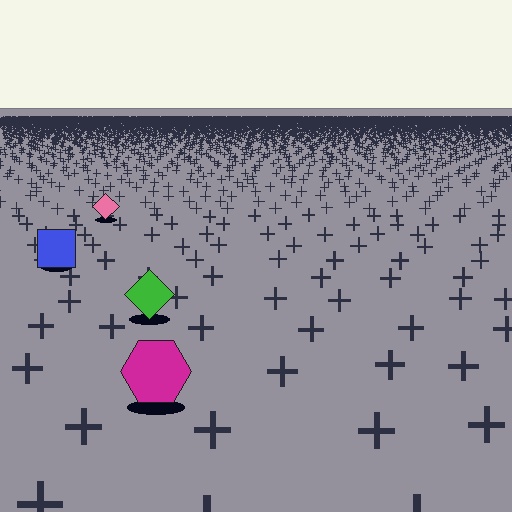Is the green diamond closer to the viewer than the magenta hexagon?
No. The magenta hexagon is closer — you can tell from the texture gradient: the ground texture is coarser near it.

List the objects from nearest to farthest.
From nearest to farthest: the magenta hexagon, the green diamond, the blue square, the pink diamond.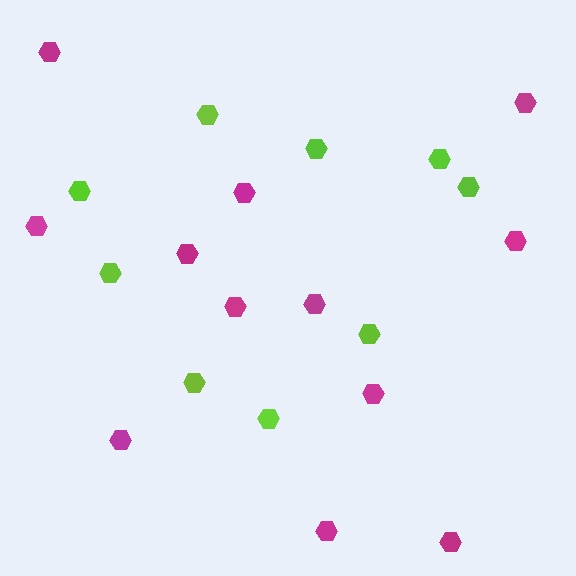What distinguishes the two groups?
There are 2 groups: one group of magenta hexagons (12) and one group of lime hexagons (9).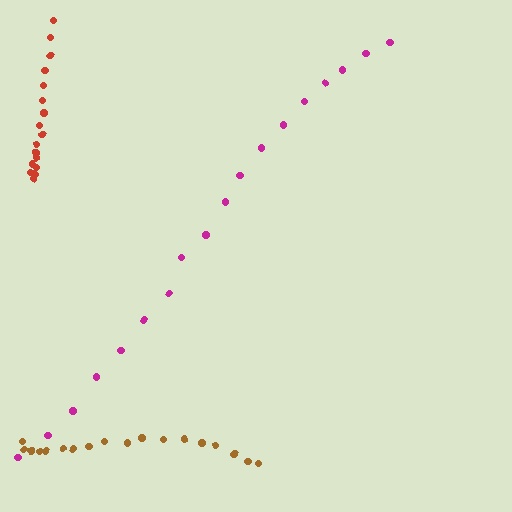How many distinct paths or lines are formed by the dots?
There are 3 distinct paths.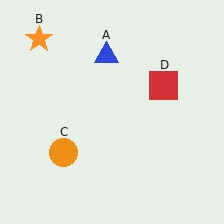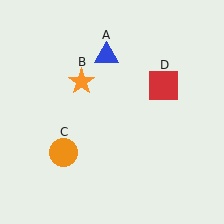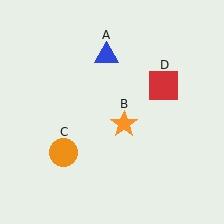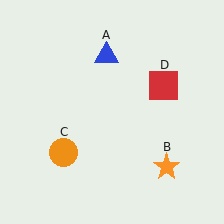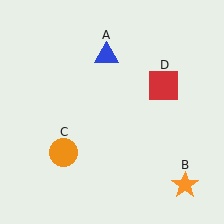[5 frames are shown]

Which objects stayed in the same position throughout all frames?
Blue triangle (object A) and orange circle (object C) and red square (object D) remained stationary.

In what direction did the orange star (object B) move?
The orange star (object B) moved down and to the right.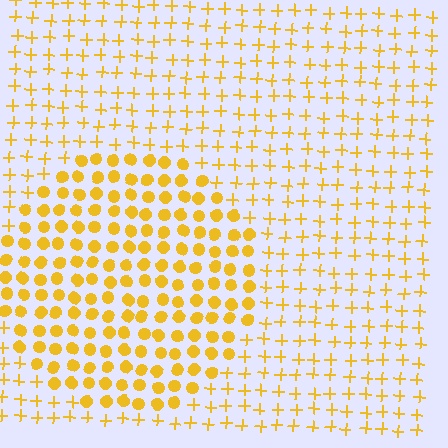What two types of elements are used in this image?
The image uses circles inside the circle region and plus signs outside it.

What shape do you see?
I see a circle.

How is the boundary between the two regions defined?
The boundary is defined by a change in element shape: circles inside vs. plus signs outside. All elements share the same color and spacing.